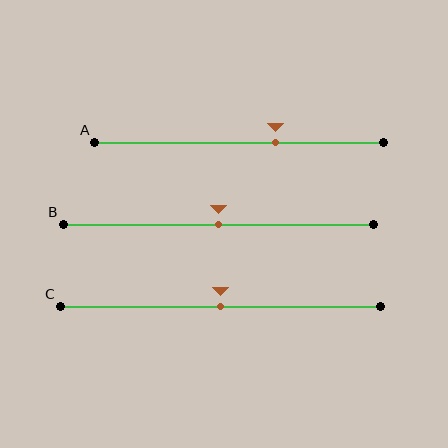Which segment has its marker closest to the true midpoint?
Segment B has its marker closest to the true midpoint.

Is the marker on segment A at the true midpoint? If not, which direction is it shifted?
No, the marker on segment A is shifted to the right by about 13% of the segment length.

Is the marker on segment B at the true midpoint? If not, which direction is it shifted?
Yes, the marker on segment B is at the true midpoint.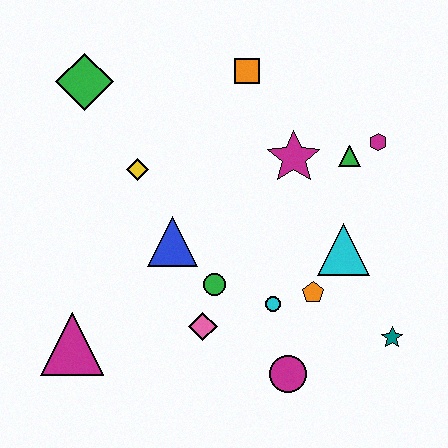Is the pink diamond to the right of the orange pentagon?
No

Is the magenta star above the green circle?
Yes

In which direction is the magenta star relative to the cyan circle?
The magenta star is above the cyan circle.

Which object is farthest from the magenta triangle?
The magenta hexagon is farthest from the magenta triangle.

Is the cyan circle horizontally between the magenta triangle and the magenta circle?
Yes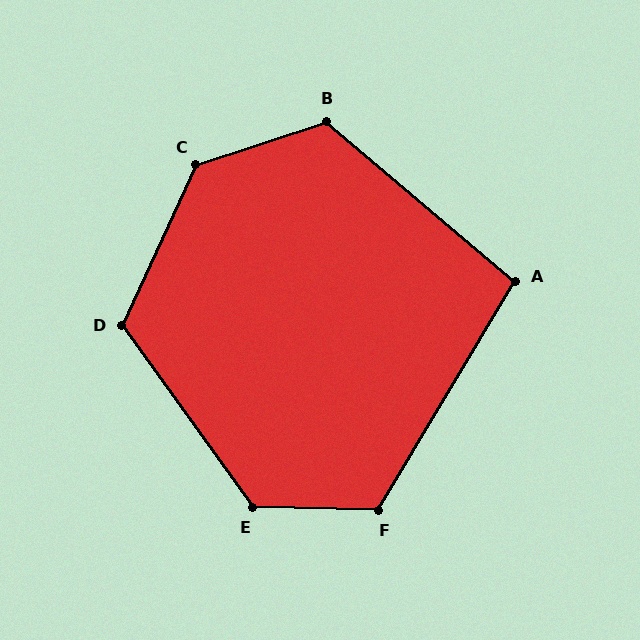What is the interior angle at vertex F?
Approximately 120 degrees (obtuse).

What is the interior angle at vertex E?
Approximately 127 degrees (obtuse).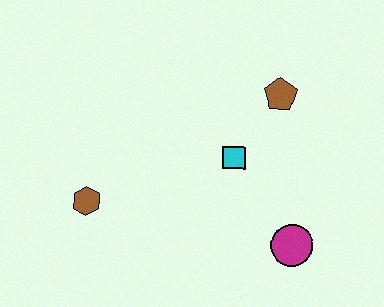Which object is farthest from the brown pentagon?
The brown hexagon is farthest from the brown pentagon.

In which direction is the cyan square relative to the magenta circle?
The cyan square is above the magenta circle.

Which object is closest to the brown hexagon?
The cyan square is closest to the brown hexagon.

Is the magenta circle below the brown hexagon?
Yes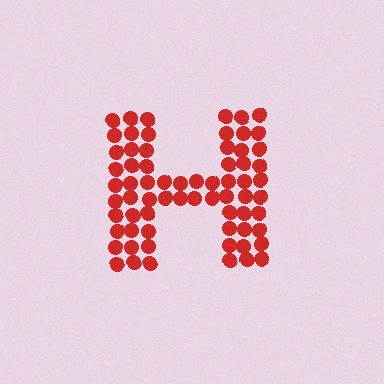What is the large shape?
The large shape is the letter H.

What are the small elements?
The small elements are circles.